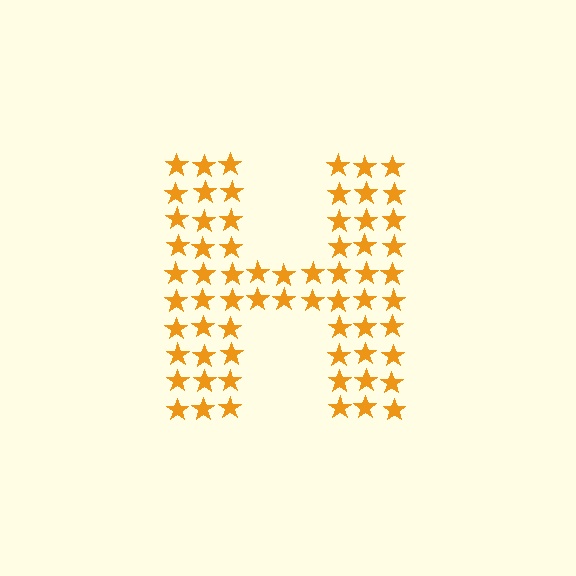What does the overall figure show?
The overall figure shows the letter H.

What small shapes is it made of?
It is made of small stars.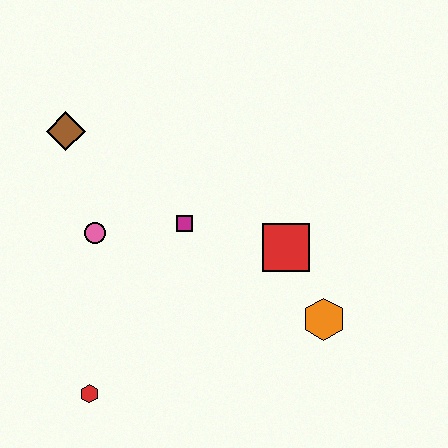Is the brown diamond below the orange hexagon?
No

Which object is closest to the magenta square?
The pink circle is closest to the magenta square.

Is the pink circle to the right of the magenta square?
No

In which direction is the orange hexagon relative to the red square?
The orange hexagon is below the red square.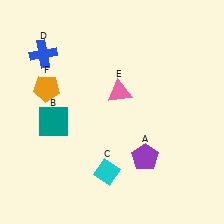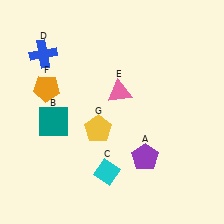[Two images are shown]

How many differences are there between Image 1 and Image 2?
There is 1 difference between the two images.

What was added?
A yellow pentagon (G) was added in Image 2.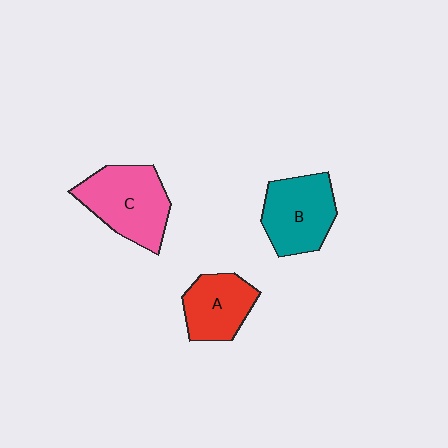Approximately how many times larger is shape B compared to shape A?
Approximately 1.3 times.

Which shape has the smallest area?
Shape A (red).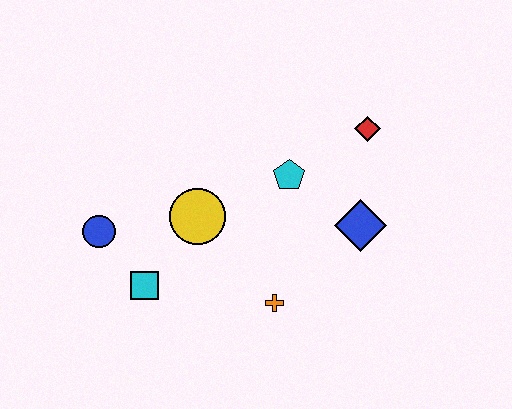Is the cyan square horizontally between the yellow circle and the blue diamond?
No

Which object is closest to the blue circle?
The cyan square is closest to the blue circle.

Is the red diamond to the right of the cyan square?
Yes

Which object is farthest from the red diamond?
The blue circle is farthest from the red diamond.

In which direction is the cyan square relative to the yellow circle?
The cyan square is below the yellow circle.